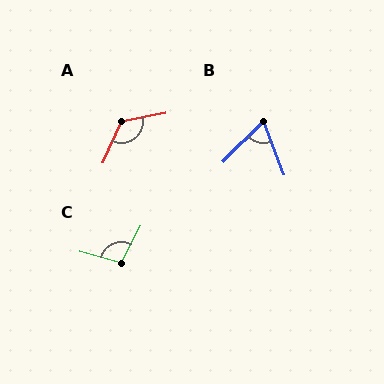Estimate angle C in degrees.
Approximately 102 degrees.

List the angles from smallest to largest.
B (66°), C (102°), A (125°).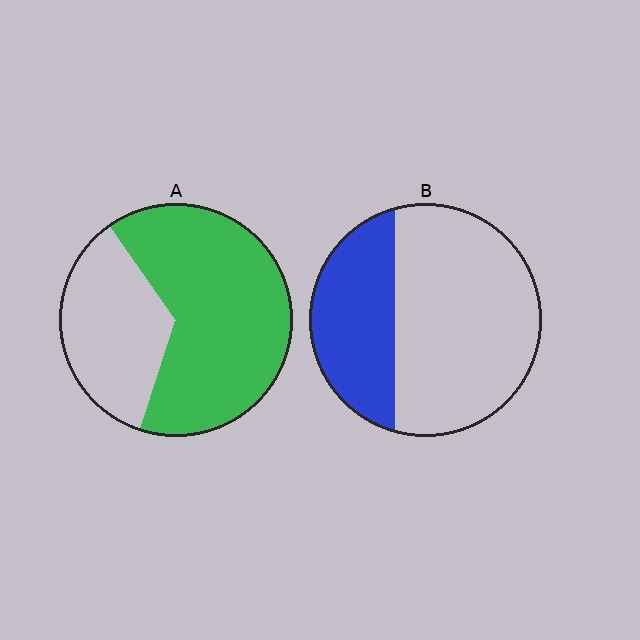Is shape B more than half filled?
No.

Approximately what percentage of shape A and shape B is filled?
A is approximately 65% and B is approximately 35%.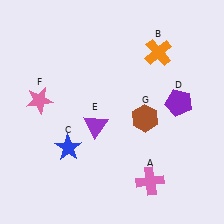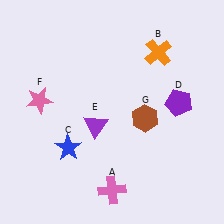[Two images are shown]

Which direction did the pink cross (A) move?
The pink cross (A) moved left.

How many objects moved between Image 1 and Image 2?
1 object moved between the two images.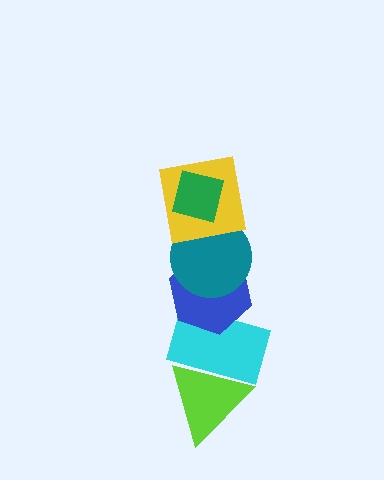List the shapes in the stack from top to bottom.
From top to bottom: the green square, the yellow square, the teal circle, the blue hexagon, the cyan rectangle, the lime triangle.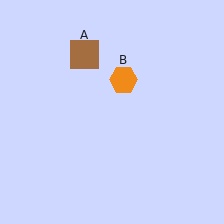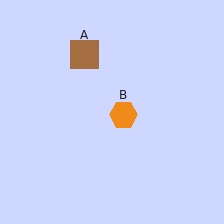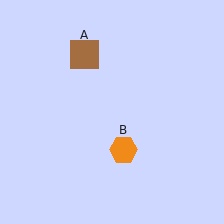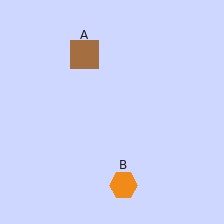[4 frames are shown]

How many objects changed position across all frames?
1 object changed position: orange hexagon (object B).